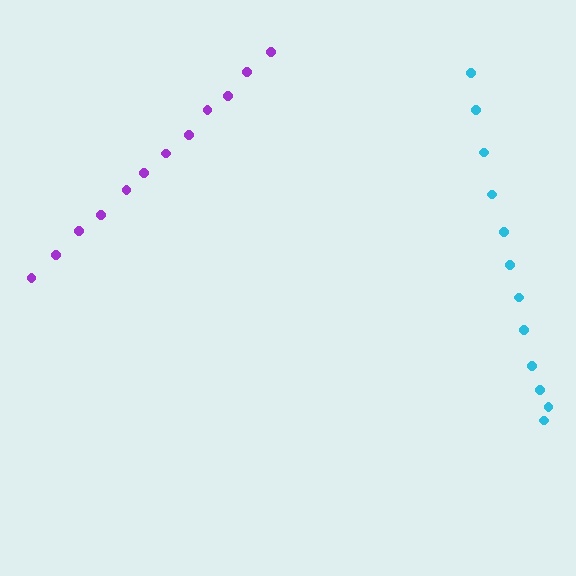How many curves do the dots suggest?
There are 2 distinct paths.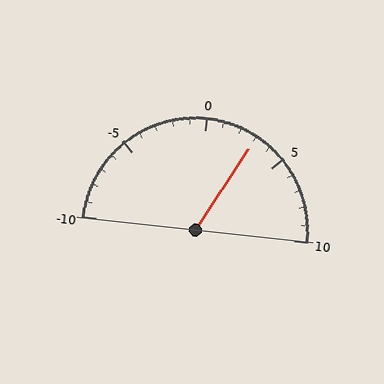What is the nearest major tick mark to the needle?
The nearest major tick mark is 5.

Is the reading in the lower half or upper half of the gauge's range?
The reading is in the upper half of the range (-10 to 10).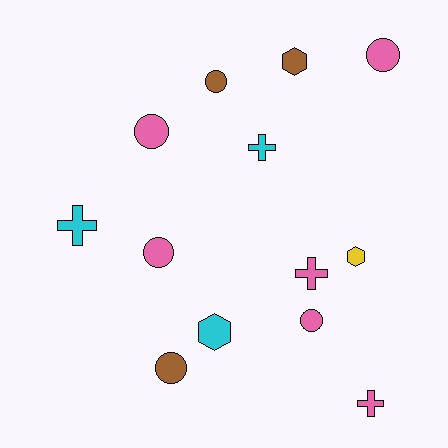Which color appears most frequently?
Pink, with 6 objects.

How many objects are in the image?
There are 13 objects.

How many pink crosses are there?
There are 2 pink crosses.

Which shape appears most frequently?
Circle, with 6 objects.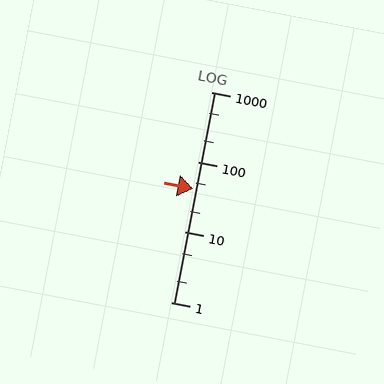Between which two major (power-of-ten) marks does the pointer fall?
The pointer is between 10 and 100.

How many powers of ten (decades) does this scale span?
The scale spans 3 decades, from 1 to 1000.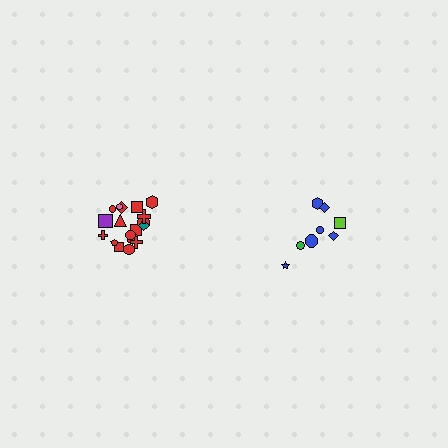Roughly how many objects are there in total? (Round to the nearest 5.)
Roughly 25 objects in total.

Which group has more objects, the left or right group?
The left group.